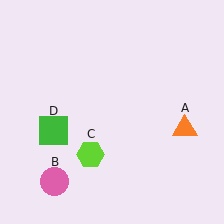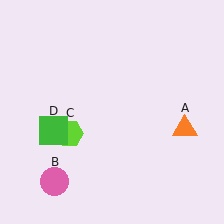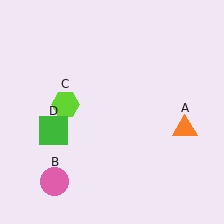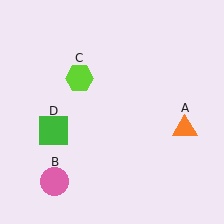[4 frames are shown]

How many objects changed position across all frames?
1 object changed position: lime hexagon (object C).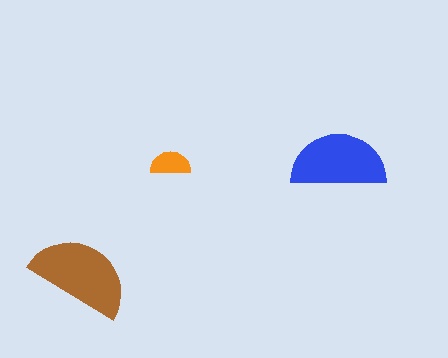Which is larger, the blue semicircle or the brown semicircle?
The brown one.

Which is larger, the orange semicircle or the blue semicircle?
The blue one.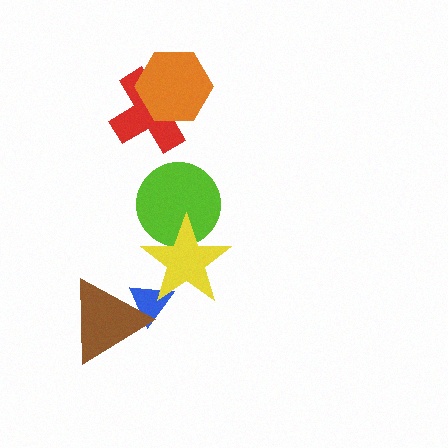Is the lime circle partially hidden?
Yes, it is partially covered by another shape.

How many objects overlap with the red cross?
1 object overlaps with the red cross.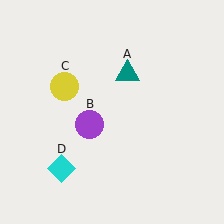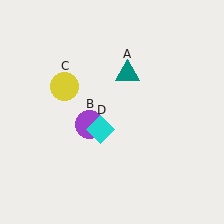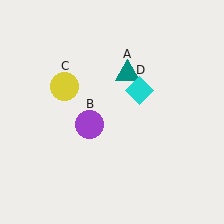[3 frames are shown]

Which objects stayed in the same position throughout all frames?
Teal triangle (object A) and purple circle (object B) and yellow circle (object C) remained stationary.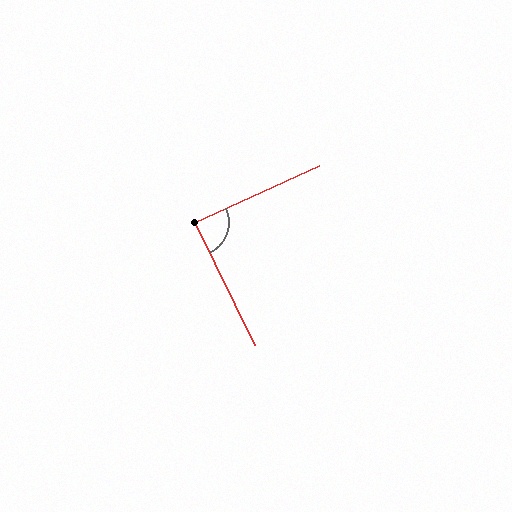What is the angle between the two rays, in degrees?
Approximately 89 degrees.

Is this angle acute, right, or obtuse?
It is approximately a right angle.